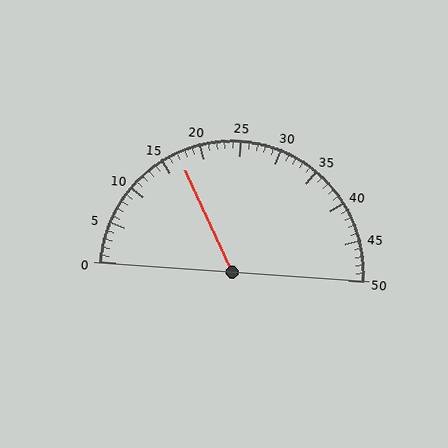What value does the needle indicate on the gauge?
The needle indicates approximately 17.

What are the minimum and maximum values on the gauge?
The gauge ranges from 0 to 50.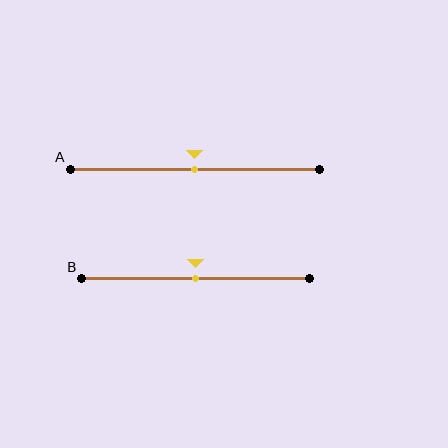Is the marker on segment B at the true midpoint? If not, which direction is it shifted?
Yes, the marker on segment B is at the true midpoint.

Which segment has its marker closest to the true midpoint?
Segment A has its marker closest to the true midpoint.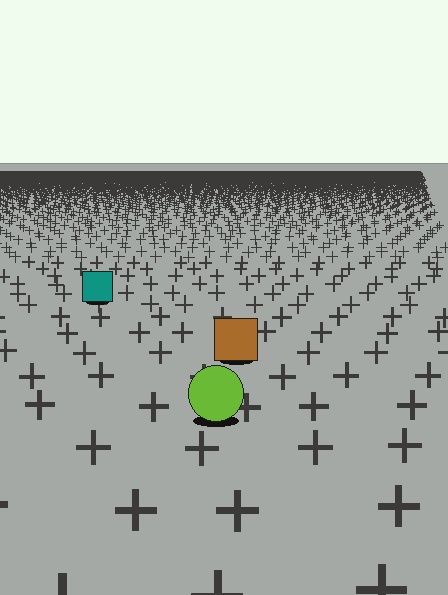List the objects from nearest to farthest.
From nearest to farthest: the lime circle, the brown square, the teal square.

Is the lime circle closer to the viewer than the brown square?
Yes. The lime circle is closer — you can tell from the texture gradient: the ground texture is coarser near it.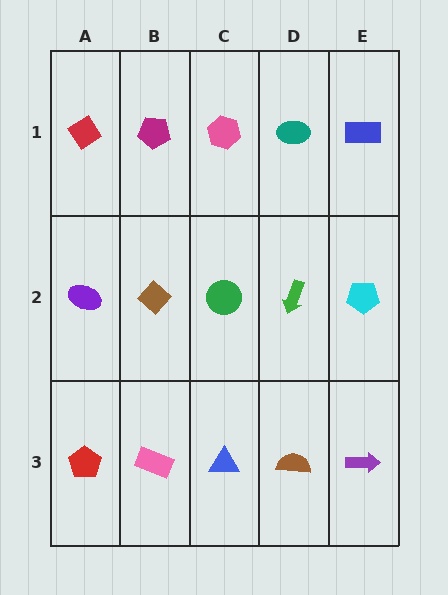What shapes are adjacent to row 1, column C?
A green circle (row 2, column C), a magenta pentagon (row 1, column B), a teal ellipse (row 1, column D).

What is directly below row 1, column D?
A green arrow.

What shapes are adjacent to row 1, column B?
A brown diamond (row 2, column B), a red diamond (row 1, column A), a pink hexagon (row 1, column C).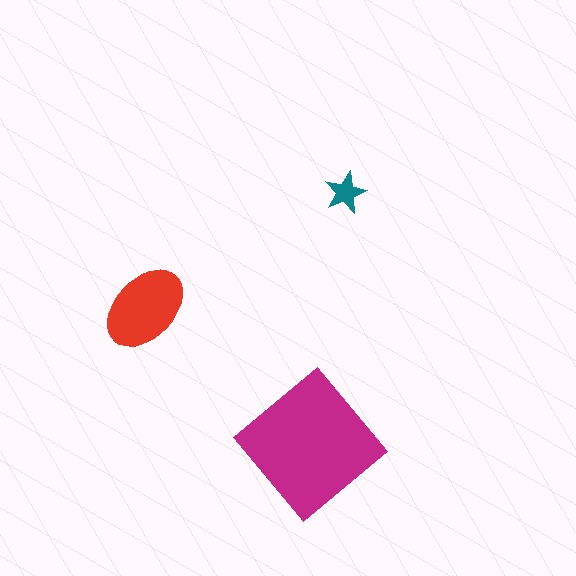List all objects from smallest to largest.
The teal star, the red ellipse, the magenta diamond.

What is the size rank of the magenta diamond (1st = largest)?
1st.